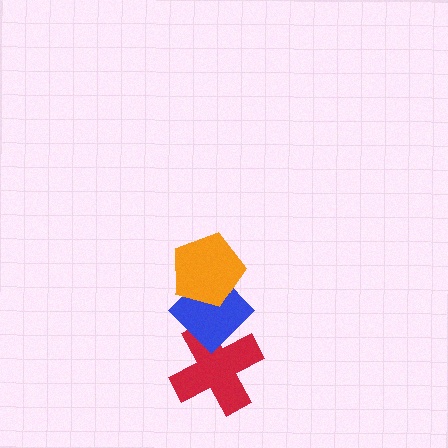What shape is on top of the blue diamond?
The orange pentagon is on top of the blue diamond.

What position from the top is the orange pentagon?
The orange pentagon is 1st from the top.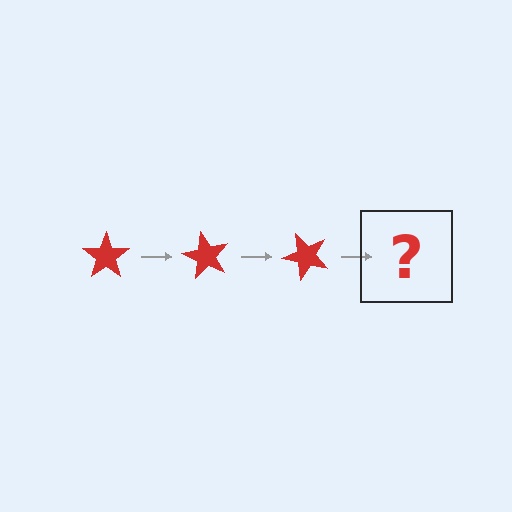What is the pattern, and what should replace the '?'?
The pattern is that the star rotates 60 degrees each step. The '?' should be a red star rotated 180 degrees.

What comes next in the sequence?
The next element should be a red star rotated 180 degrees.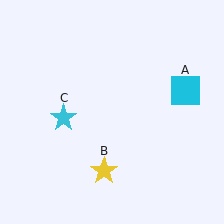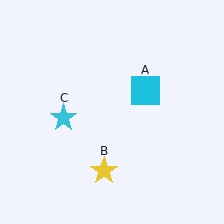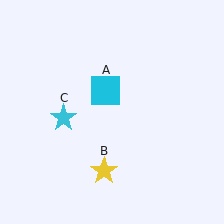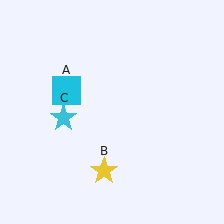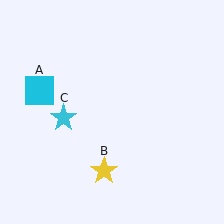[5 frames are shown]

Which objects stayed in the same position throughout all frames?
Yellow star (object B) and cyan star (object C) remained stationary.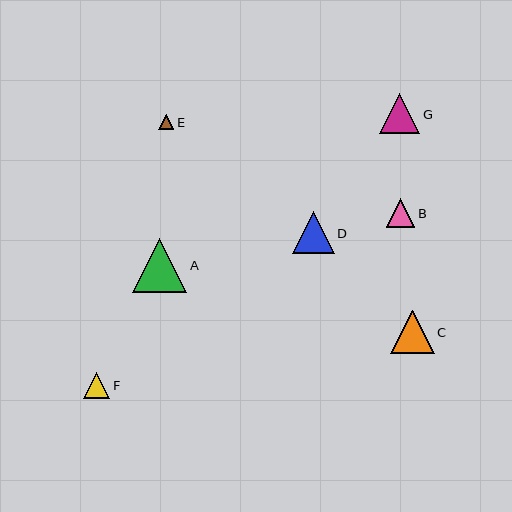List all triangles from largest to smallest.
From largest to smallest: A, C, D, G, B, F, E.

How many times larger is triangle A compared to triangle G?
Triangle A is approximately 1.3 times the size of triangle G.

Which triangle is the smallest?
Triangle E is the smallest with a size of approximately 15 pixels.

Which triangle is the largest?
Triangle A is the largest with a size of approximately 54 pixels.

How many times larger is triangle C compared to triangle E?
Triangle C is approximately 2.9 times the size of triangle E.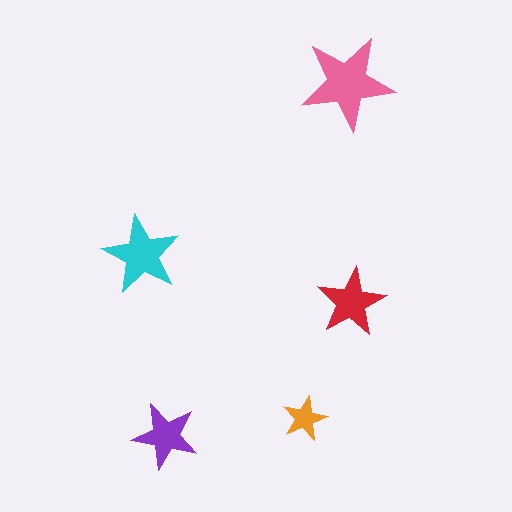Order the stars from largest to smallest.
the pink one, the cyan one, the red one, the purple one, the orange one.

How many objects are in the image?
There are 5 objects in the image.